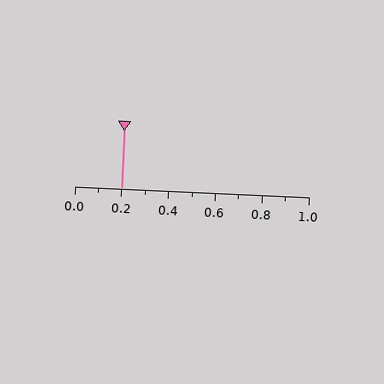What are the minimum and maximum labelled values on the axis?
The axis runs from 0.0 to 1.0.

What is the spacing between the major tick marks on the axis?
The major ticks are spaced 0.2 apart.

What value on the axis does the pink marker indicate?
The marker indicates approximately 0.2.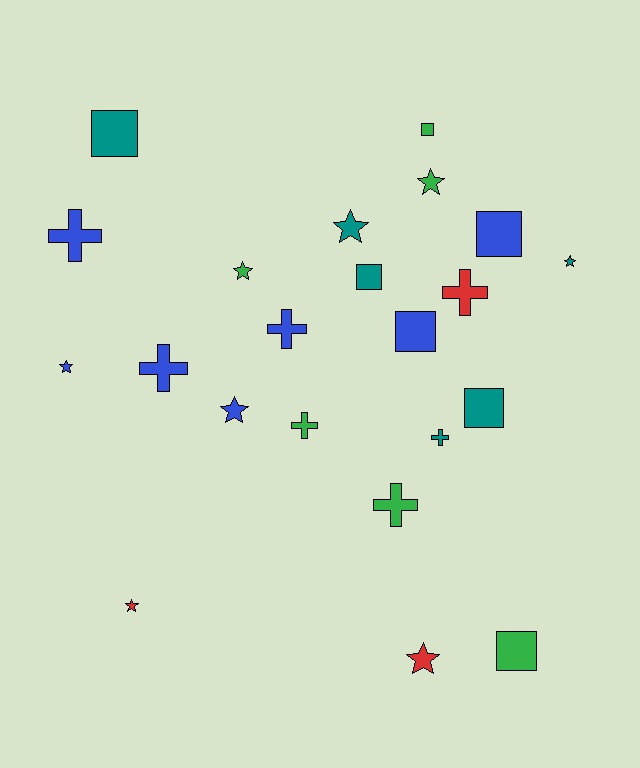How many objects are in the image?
There are 22 objects.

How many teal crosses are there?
There is 1 teal cross.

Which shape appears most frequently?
Star, with 8 objects.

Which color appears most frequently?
Blue, with 7 objects.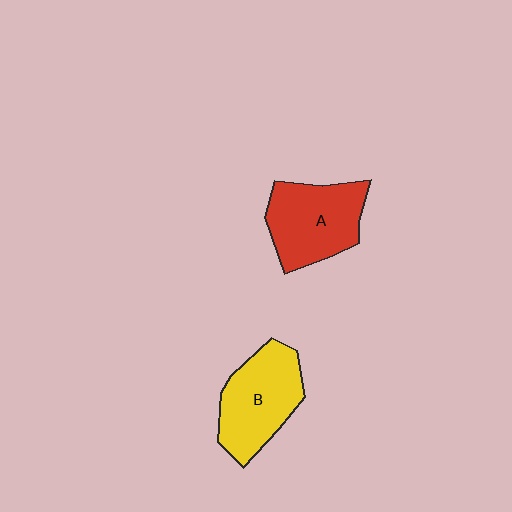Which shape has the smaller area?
Shape A (red).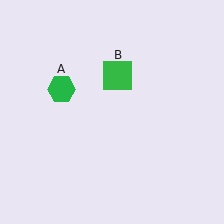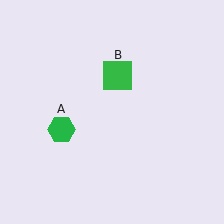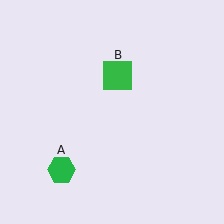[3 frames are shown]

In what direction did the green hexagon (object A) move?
The green hexagon (object A) moved down.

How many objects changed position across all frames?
1 object changed position: green hexagon (object A).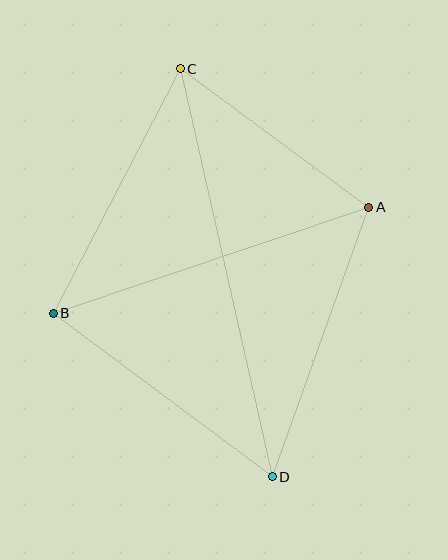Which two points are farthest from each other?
Points C and D are farthest from each other.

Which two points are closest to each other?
Points A and C are closest to each other.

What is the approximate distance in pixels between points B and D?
The distance between B and D is approximately 273 pixels.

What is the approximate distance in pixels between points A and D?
The distance between A and D is approximately 287 pixels.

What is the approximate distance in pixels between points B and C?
The distance between B and C is approximately 276 pixels.